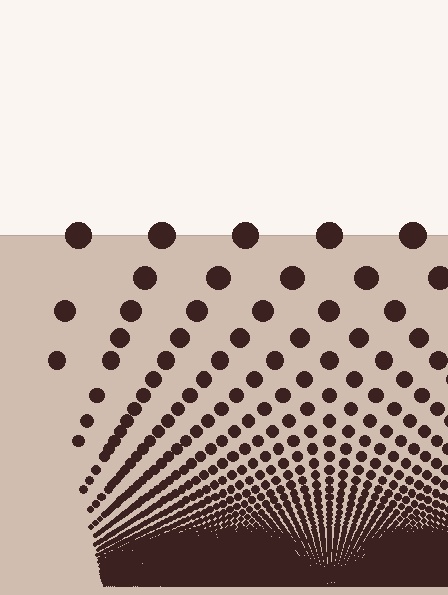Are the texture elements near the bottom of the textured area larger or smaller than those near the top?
Smaller. The gradient is inverted — elements near the bottom are smaller and denser.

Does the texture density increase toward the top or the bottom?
Density increases toward the bottom.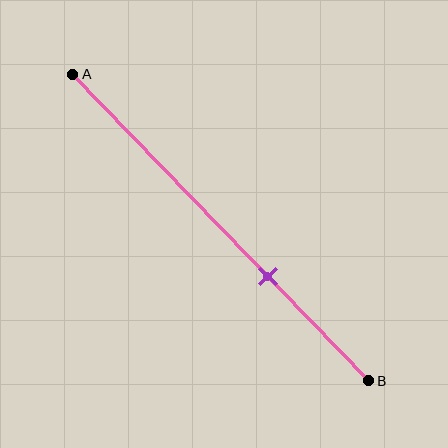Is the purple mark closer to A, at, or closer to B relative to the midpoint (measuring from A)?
The purple mark is closer to point B than the midpoint of segment AB.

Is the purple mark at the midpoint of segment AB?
No, the mark is at about 65% from A, not at the 50% midpoint.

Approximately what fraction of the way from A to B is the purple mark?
The purple mark is approximately 65% of the way from A to B.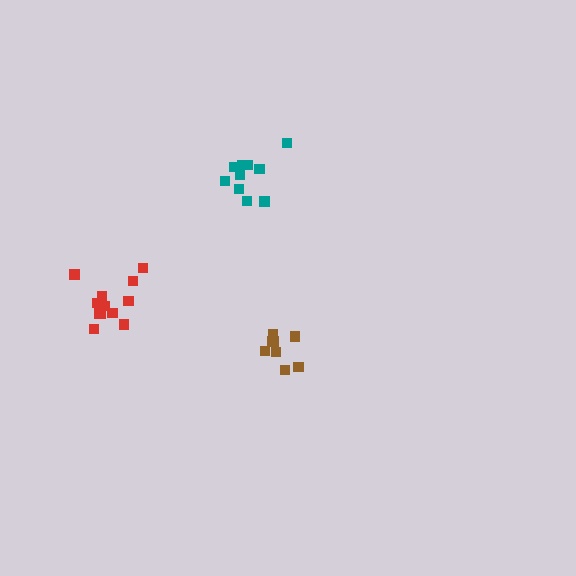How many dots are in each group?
Group 1: 8 dots, Group 2: 12 dots, Group 3: 10 dots (30 total).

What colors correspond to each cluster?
The clusters are colored: brown, red, teal.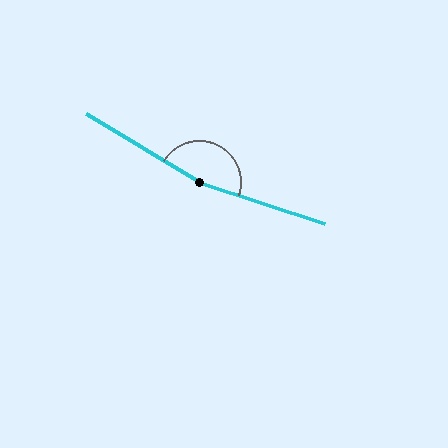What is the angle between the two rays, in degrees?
Approximately 167 degrees.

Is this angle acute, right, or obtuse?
It is obtuse.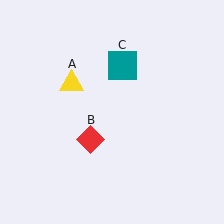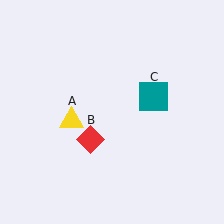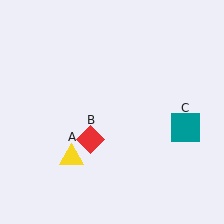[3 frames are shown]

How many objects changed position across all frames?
2 objects changed position: yellow triangle (object A), teal square (object C).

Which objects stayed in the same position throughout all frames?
Red diamond (object B) remained stationary.